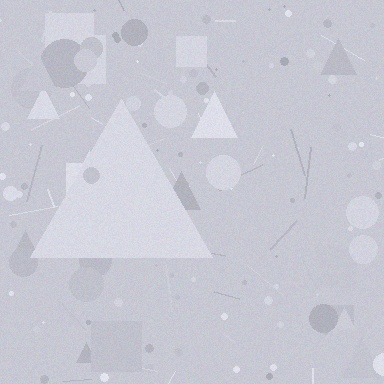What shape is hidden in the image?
A triangle is hidden in the image.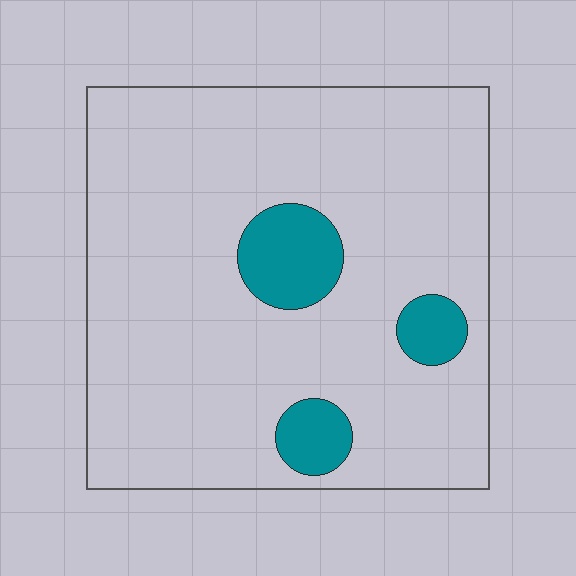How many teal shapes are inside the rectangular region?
3.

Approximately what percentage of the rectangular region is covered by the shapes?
Approximately 10%.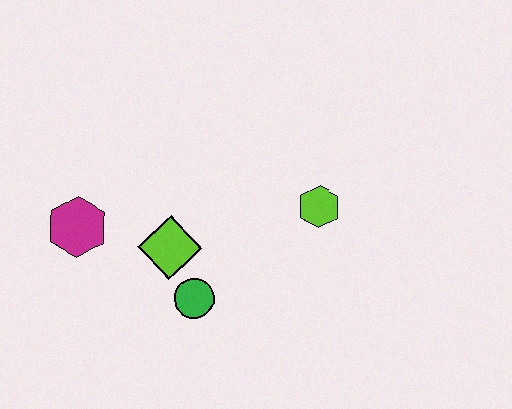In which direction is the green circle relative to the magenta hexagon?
The green circle is to the right of the magenta hexagon.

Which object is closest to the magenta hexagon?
The lime diamond is closest to the magenta hexagon.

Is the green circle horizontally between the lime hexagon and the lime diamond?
Yes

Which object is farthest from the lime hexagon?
The magenta hexagon is farthest from the lime hexagon.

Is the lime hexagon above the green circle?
Yes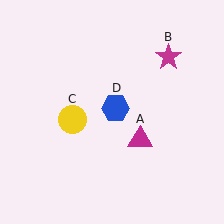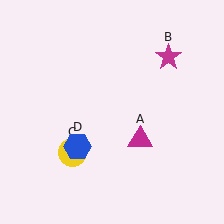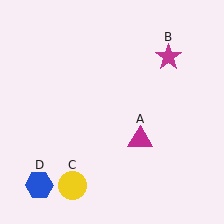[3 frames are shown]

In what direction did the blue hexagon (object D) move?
The blue hexagon (object D) moved down and to the left.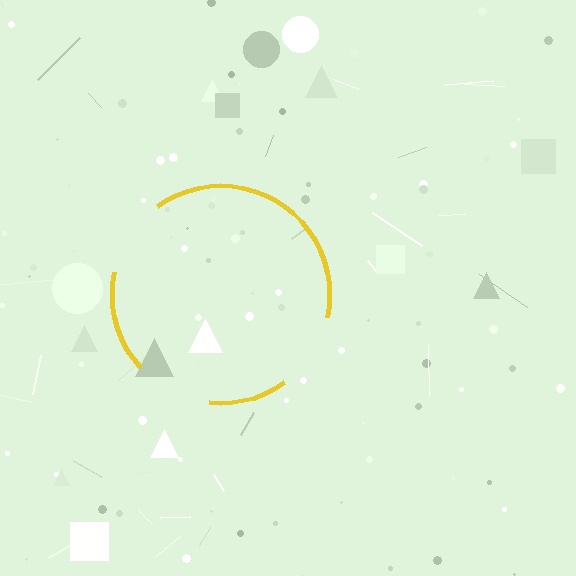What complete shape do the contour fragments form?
The contour fragments form a circle.